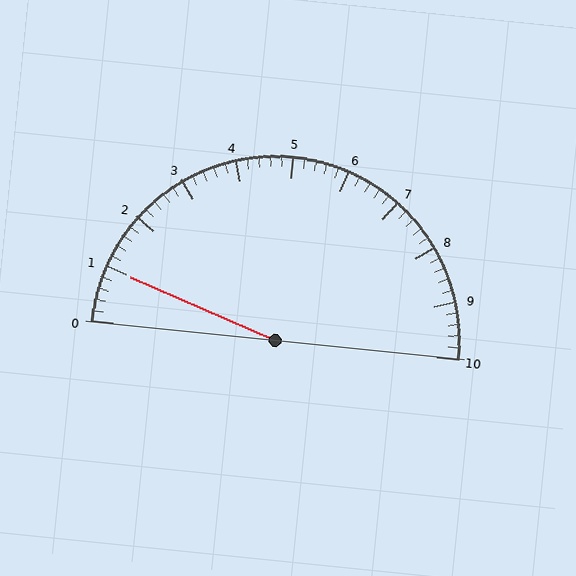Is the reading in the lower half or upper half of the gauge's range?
The reading is in the lower half of the range (0 to 10).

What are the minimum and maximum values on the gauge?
The gauge ranges from 0 to 10.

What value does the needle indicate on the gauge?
The needle indicates approximately 1.0.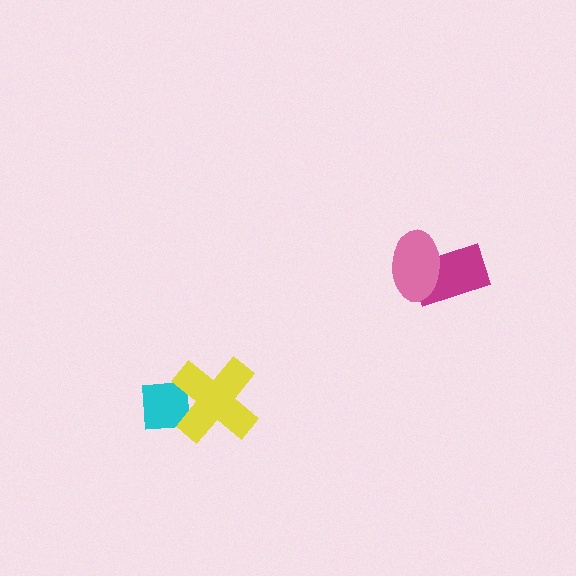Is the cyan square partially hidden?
Yes, it is partially covered by another shape.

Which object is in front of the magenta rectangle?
The pink ellipse is in front of the magenta rectangle.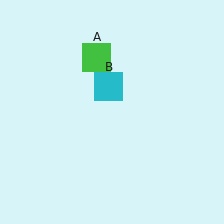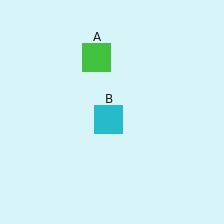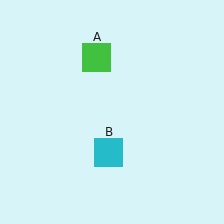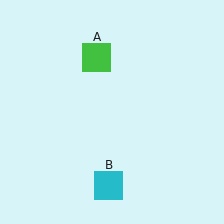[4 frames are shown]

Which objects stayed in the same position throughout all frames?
Green square (object A) remained stationary.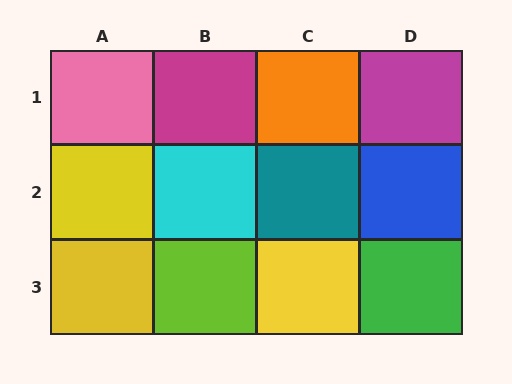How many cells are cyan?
1 cell is cyan.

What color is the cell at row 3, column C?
Yellow.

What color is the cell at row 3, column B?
Lime.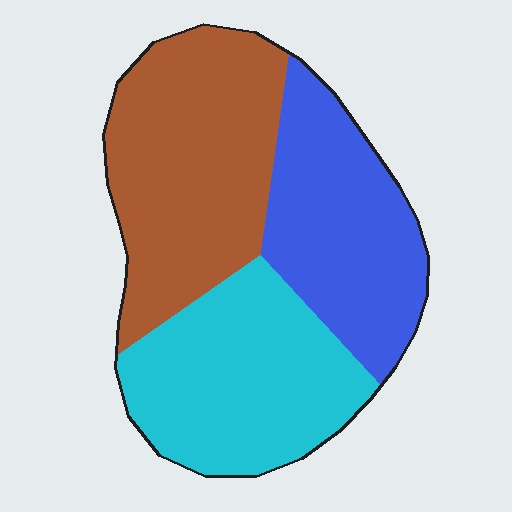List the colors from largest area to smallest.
From largest to smallest: brown, cyan, blue.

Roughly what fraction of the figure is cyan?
Cyan covers around 35% of the figure.